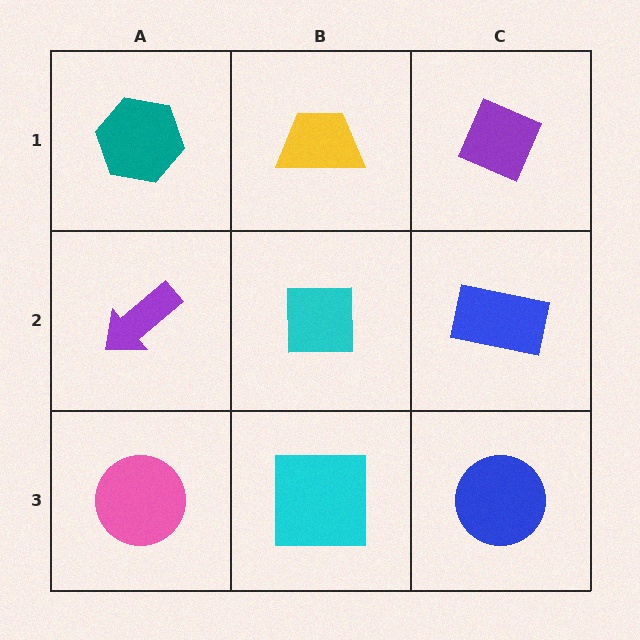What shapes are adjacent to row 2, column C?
A purple diamond (row 1, column C), a blue circle (row 3, column C), a cyan square (row 2, column B).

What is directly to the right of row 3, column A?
A cyan square.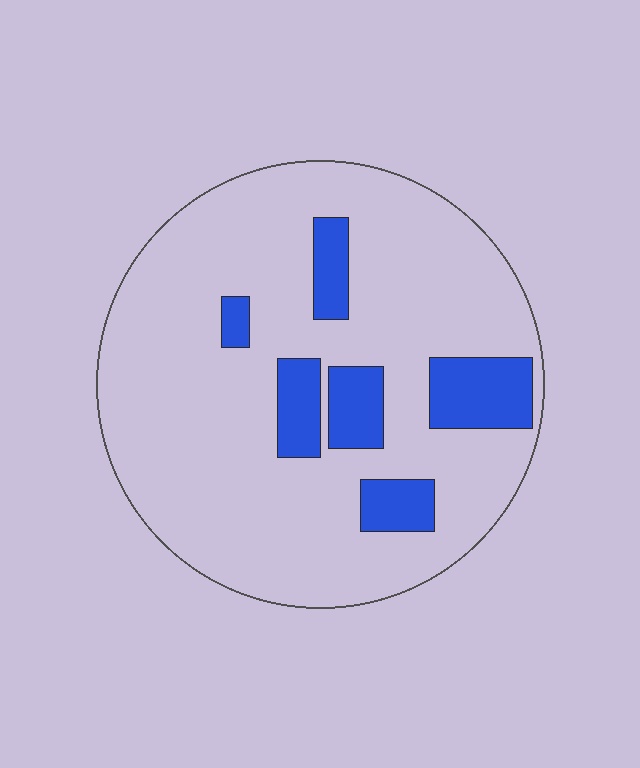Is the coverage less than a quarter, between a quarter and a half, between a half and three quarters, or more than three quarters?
Less than a quarter.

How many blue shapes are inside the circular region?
6.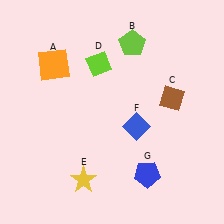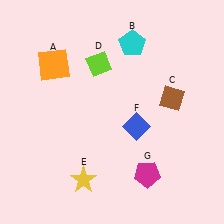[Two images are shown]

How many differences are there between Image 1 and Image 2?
There are 2 differences between the two images.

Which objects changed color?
B changed from lime to cyan. G changed from blue to magenta.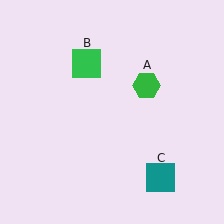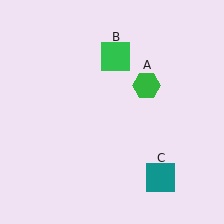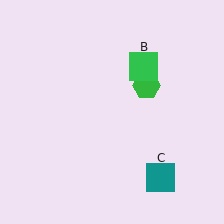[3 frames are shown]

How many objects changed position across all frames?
1 object changed position: green square (object B).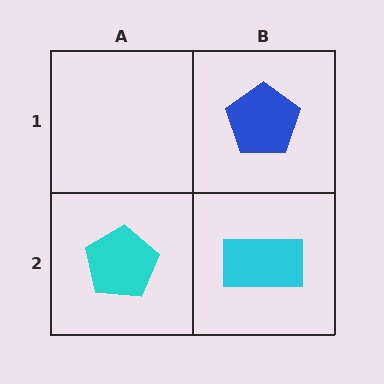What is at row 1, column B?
A blue pentagon.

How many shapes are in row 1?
1 shape.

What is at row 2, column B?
A cyan rectangle.